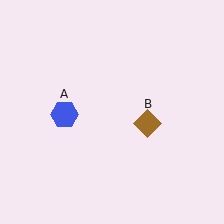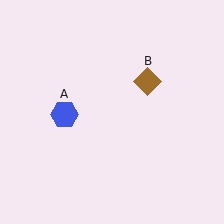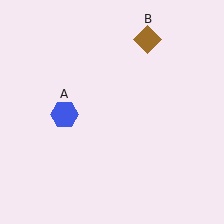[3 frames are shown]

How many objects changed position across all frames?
1 object changed position: brown diamond (object B).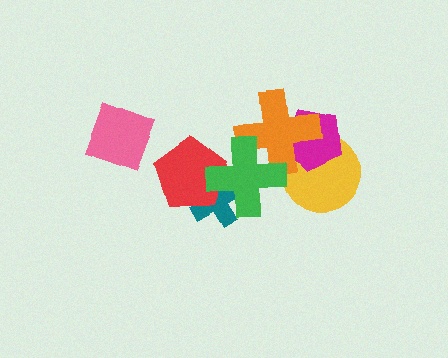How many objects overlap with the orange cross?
3 objects overlap with the orange cross.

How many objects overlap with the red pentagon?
2 objects overlap with the red pentagon.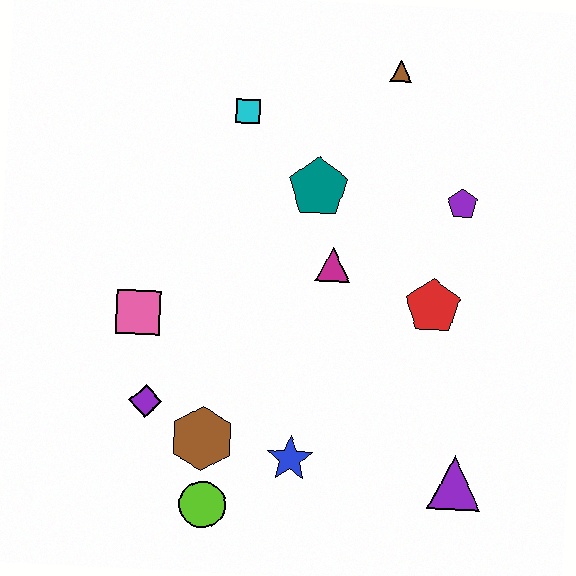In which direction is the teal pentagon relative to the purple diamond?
The teal pentagon is above the purple diamond.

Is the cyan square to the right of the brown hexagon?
Yes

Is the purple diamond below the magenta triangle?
Yes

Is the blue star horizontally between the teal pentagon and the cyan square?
Yes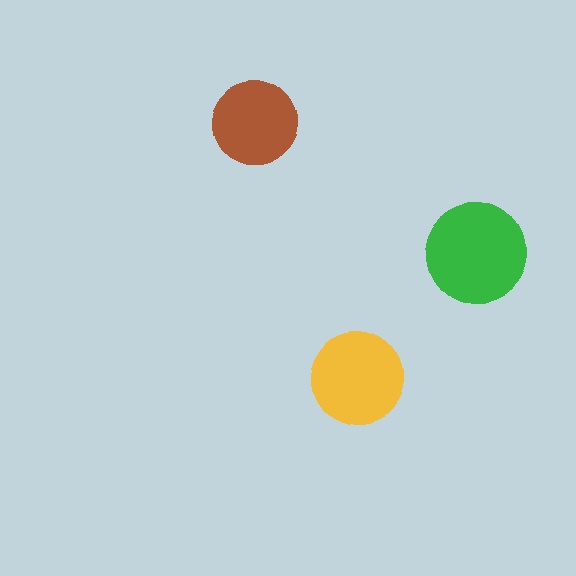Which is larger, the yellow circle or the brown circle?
The yellow one.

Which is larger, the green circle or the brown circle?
The green one.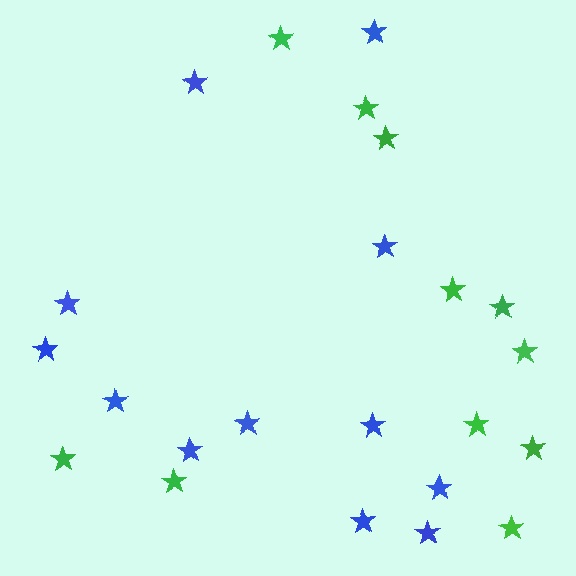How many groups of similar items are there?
There are 2 groups: one group of green stars (11) and one group of blue stars (12).